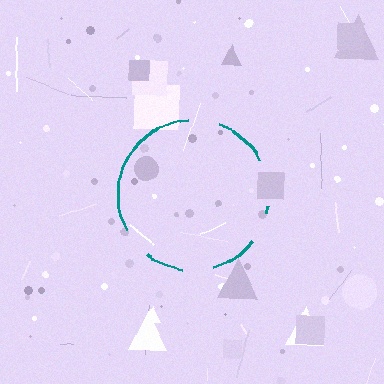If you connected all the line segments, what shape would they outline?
They would outline a circle.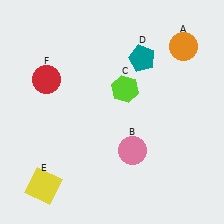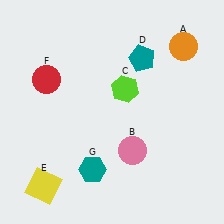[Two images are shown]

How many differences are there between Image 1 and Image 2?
There is 1 difference between the two images.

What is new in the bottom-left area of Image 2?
A teal hexagon (G) was added in the bottom-left area of Image 2.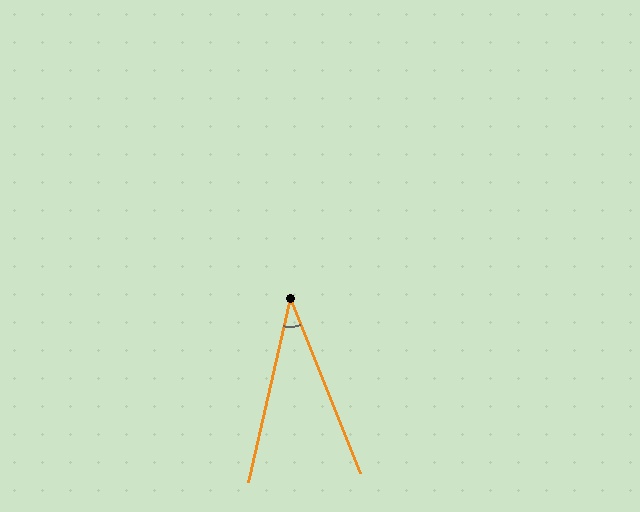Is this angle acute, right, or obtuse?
It is acute.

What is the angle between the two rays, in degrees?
Approximately 35 degrees.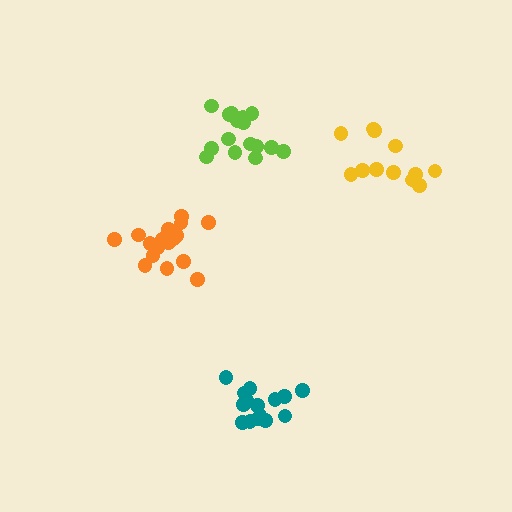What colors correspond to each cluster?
The clusters are colored: lime, teal, yellow, orange.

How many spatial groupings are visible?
There are 4 spatial groupings.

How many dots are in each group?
Group 1: 16 dots, Group 2: 15 dots, Group 3: 12 dots, Group 4: 18 dots (61 total).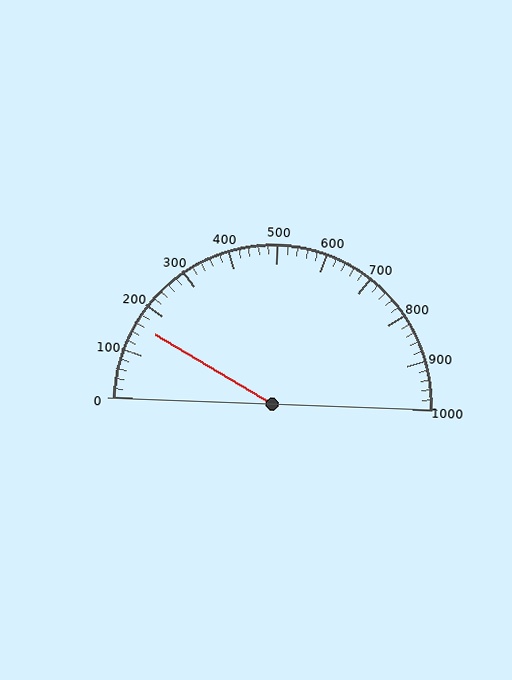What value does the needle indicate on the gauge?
The needle indicates approximately 160.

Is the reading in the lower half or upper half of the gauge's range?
The reading is in the lower half of the range (0 to 1000).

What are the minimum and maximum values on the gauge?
The gauge ranges from 0 to 1000.